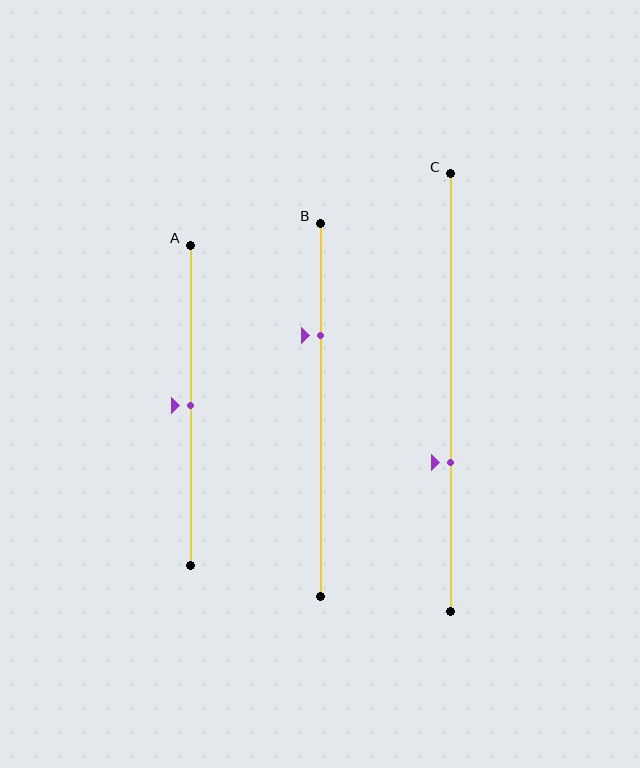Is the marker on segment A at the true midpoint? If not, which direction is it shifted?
Yes, the marker on segment A is at the true midpoint.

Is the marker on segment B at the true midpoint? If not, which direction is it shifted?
No, the marker on segment B is shifted upward by about 20% of the segment length.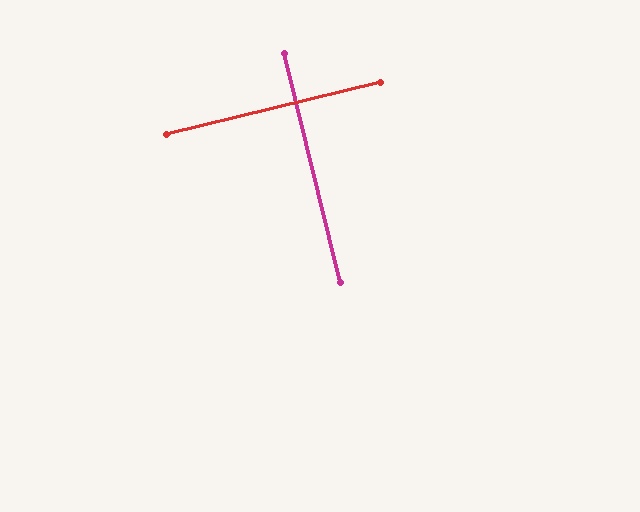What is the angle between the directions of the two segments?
Approximately 90 degrees.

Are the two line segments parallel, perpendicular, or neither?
Perpendicular — they meet at approximately 90°.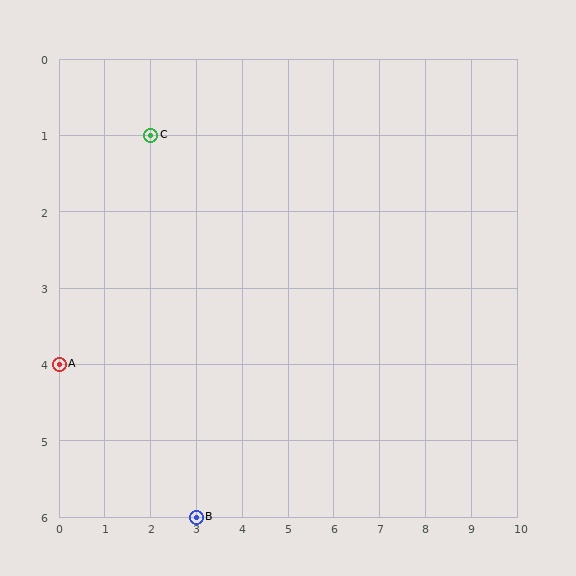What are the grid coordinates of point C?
Point C is at grid coordinates (2, 1).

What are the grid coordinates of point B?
Point B is at grid coordinates (3, 6).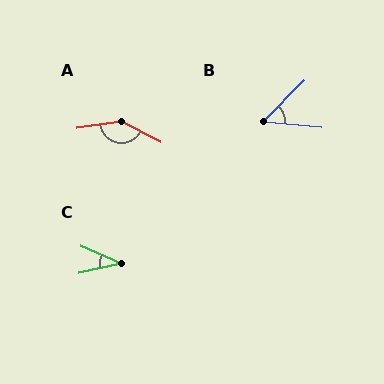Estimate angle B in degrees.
Approximately 49 degrees.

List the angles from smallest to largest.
C (36°), B (49°), A (145°).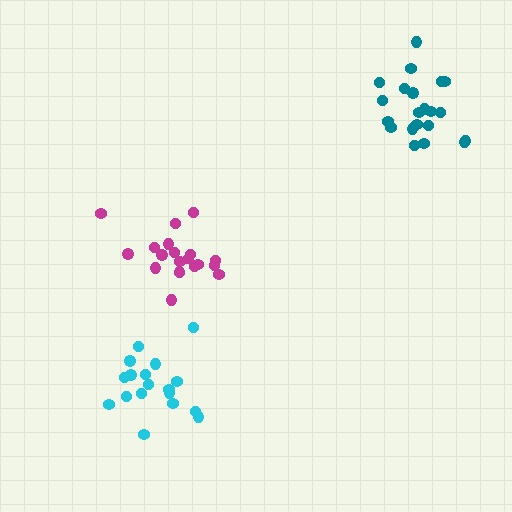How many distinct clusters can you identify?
There are 3 distinct clusters.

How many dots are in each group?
Group 1: 21 dots, Group 2: 18 dots, Group 3: 20 dots (59 total).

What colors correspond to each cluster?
The clusters are colored: teal, cyan, magenta.